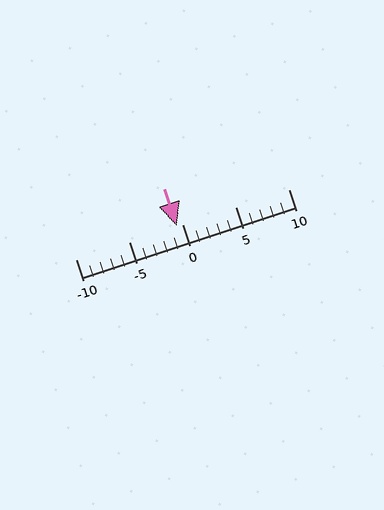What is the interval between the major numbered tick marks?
The major tick marks are spaced 5 units apart.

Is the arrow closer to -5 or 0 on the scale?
The arrow is closer to 0.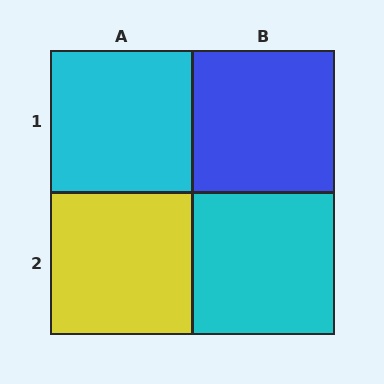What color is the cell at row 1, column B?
Blue.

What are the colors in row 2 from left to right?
Yellow, cyan.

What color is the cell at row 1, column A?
Cyan.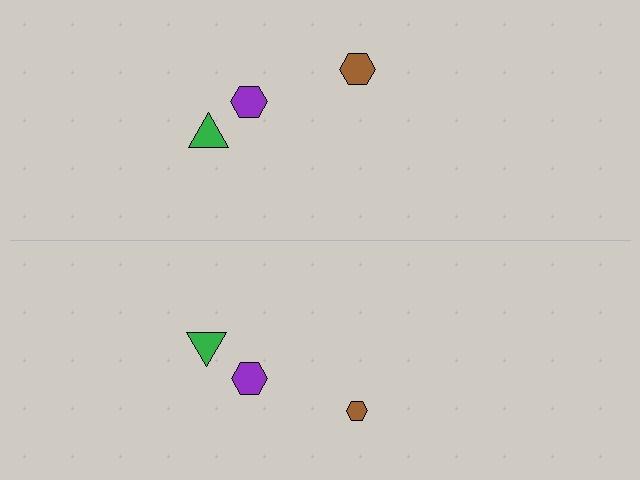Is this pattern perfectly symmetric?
No, the pattern is not perfectly symmetric. The brown hexagon on the bottom side has a different size than its mirror counterpart.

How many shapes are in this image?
There are 6 shapes in this image.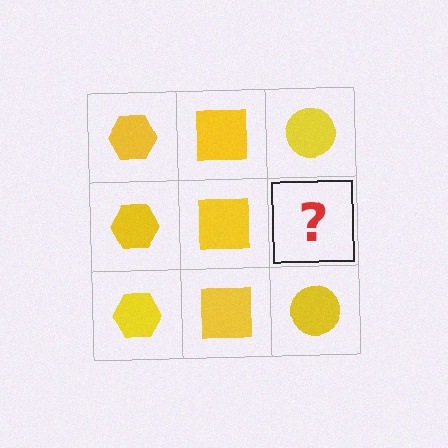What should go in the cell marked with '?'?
The missing cell should contain a yellow circle.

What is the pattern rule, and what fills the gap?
The rule is that each column has a consistent shape. The gap should be filled with a yellow circle.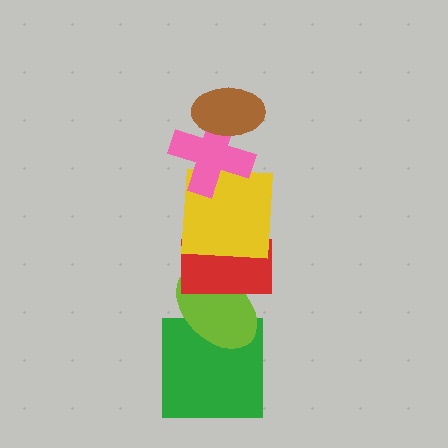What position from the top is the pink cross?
The pink cross is 2nd from the top.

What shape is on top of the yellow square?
The pink cross is on top of the yellow square.